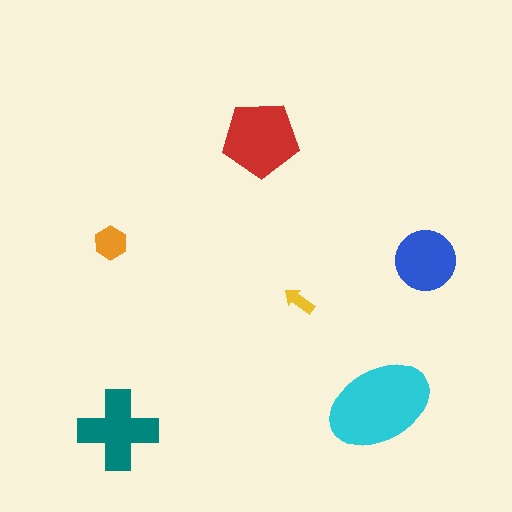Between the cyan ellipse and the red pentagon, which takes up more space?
The cyan ellipse.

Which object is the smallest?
The yellow arrow.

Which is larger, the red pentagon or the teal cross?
The red pentagon.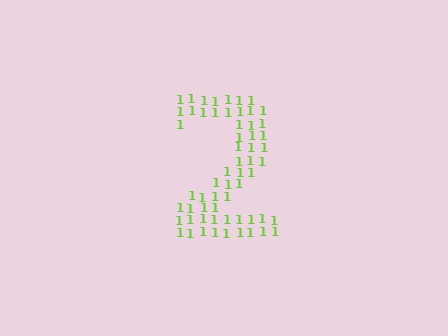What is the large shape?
The large shape is the digit 2.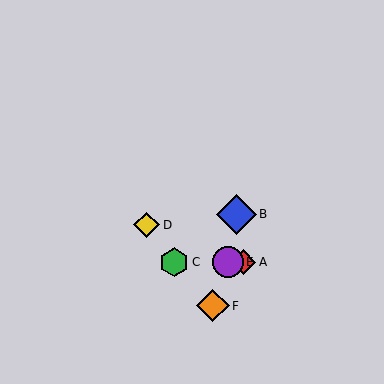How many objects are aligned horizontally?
3 objects (A, C, E) are aligned horizontally.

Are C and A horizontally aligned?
Yes, both are at y≈262.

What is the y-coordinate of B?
Object B is at y≈214.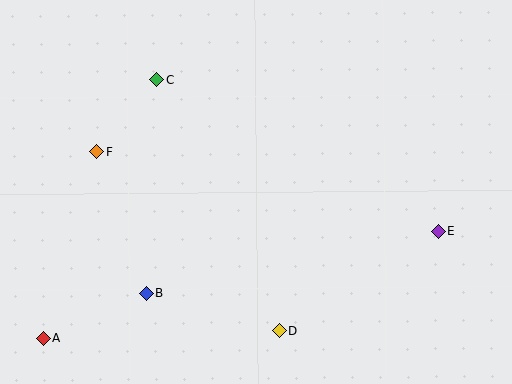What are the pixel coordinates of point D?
Point D is at (279, 331).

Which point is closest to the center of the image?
Point D at (279, 331) is closest to the center.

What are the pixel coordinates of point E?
Point E is at (439, 232).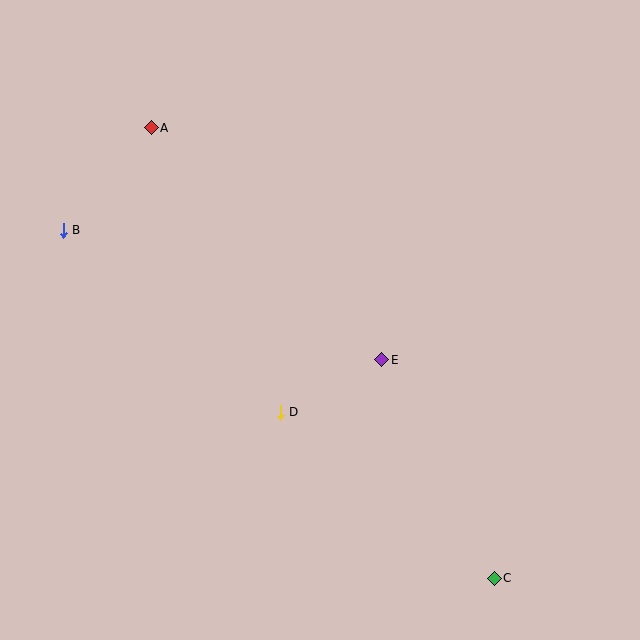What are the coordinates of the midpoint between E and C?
The midpoint between E and C is at (438, 469).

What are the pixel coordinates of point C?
Point C is at (494, 578).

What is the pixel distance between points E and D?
The distance between E and D is 114 pixels.